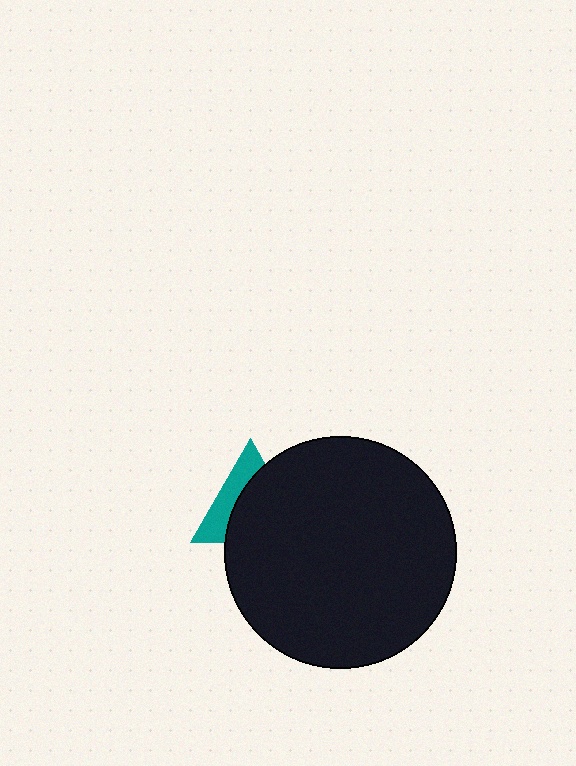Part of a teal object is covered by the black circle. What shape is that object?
It is a triangle.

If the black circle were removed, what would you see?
You would see the complete teal triangle.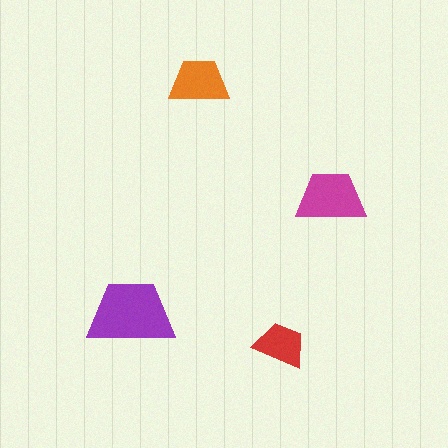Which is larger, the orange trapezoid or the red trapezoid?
The orange one.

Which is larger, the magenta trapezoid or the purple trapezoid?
The purple one.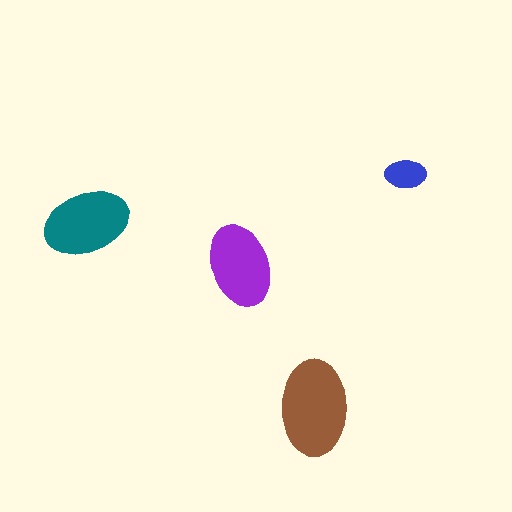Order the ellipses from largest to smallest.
the brown one, the teal one, the purple one, the blue one.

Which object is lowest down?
The brown ellipse is bottommost.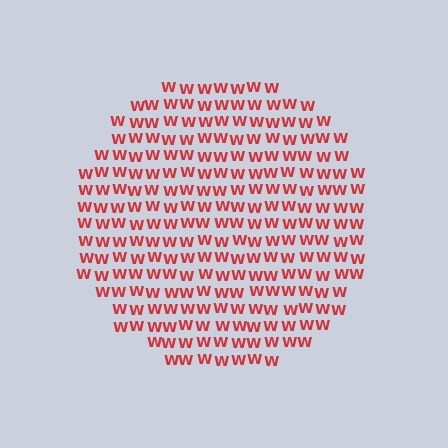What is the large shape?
The large shape is a circle.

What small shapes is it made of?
It is made of small letter W's.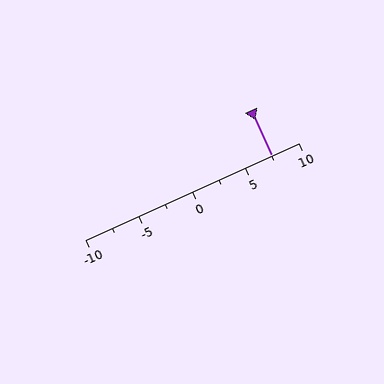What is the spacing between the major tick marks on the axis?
The major ticks are spaced 5 apart.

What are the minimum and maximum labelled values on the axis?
The axis runs from -10 to 10.